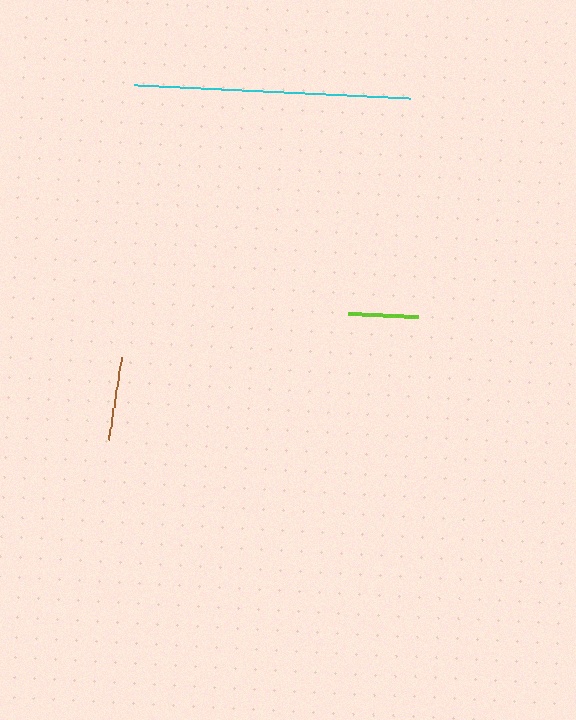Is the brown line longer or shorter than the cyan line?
The cyan line is longer than the brown line.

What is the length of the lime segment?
The lime segment is approximately 70 pixels long.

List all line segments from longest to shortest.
From longest to shortest: cyan, brown, lime.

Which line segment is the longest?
The cyan line is the longest at approximately 276 pixels.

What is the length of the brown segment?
The brown segment is approximately 83 pixels long.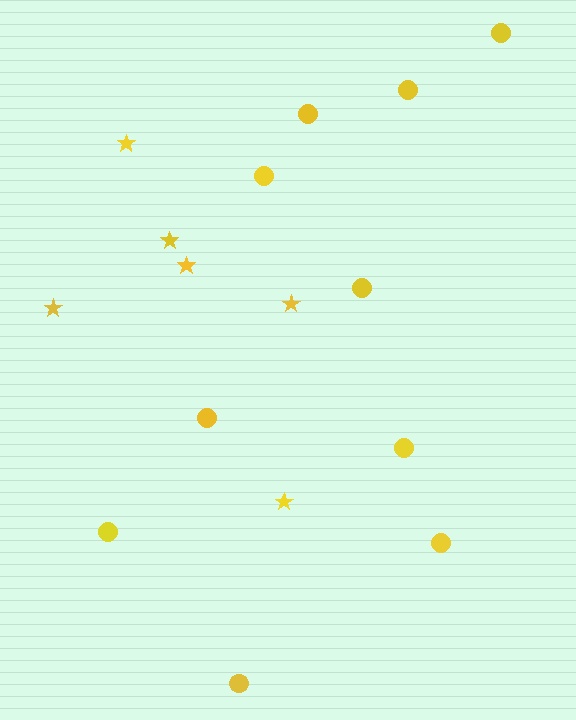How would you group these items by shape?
There are 2 groups: one group of circles (10) and one group of stars (6).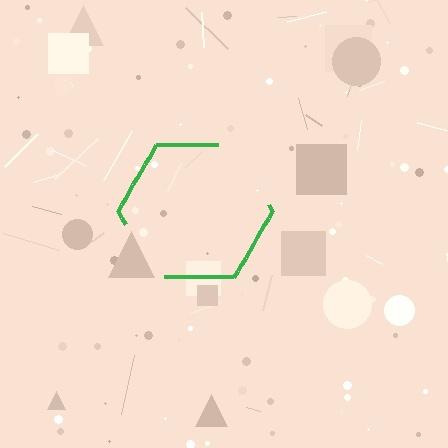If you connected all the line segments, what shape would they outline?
They would outline a hexagon.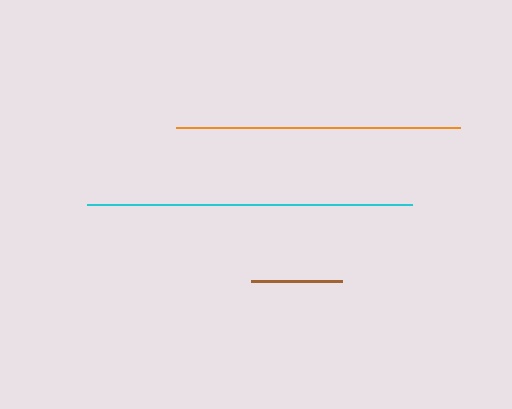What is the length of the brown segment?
The brown segment is approximately 90 pixels long.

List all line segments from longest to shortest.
From longest to shortest: cyan, orange, brown.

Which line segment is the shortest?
The brown line is the shortest at approximately 90 pixels.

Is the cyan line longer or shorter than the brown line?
The cyan line is longer than the brown line.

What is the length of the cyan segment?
The cyan segment is approximately 325 pixels long.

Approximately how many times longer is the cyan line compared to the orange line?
The cyan line is approximately 1.1 times the length of the orange line.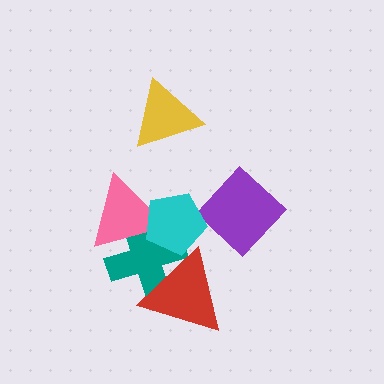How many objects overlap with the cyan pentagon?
3 objects overlap with the cyan pentagon.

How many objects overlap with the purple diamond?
0 objects overlap with the purple diamond.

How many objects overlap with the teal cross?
3 objects overlap with the teal cross.